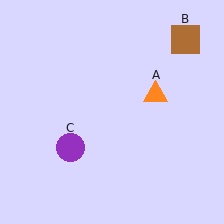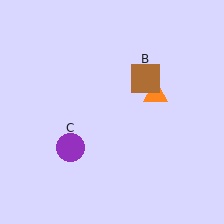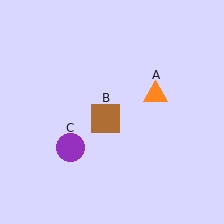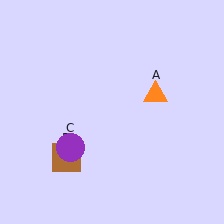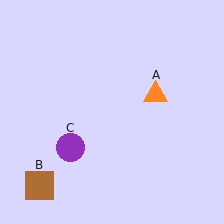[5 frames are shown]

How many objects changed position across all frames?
1 object changed position: brown square (object B).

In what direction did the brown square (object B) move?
The brown square (object B) moved down and to the left.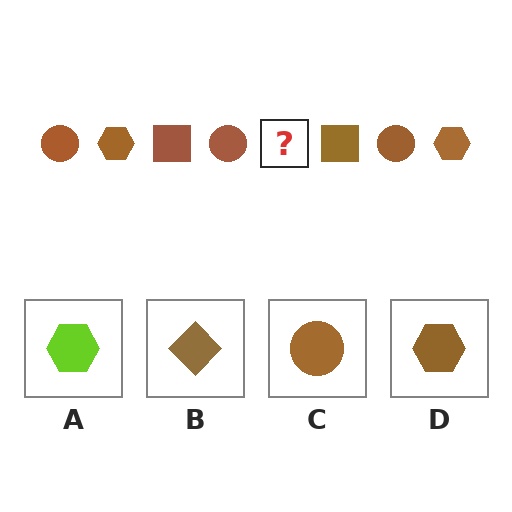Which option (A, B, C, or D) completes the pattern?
D.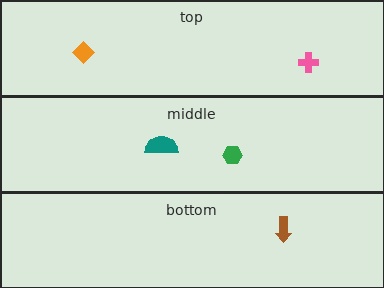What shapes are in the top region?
The pink cross, the orange diamond.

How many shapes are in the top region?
2.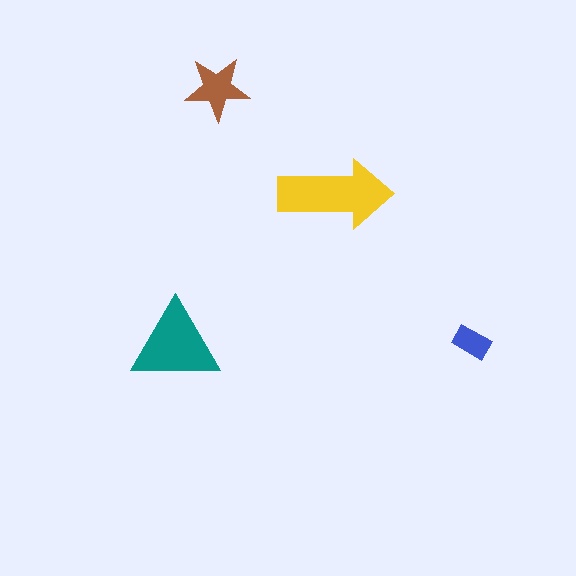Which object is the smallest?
The blue rectangle.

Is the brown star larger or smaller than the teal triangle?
Smaller.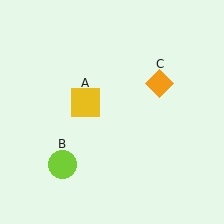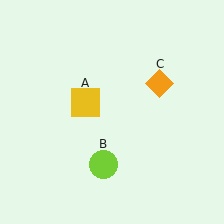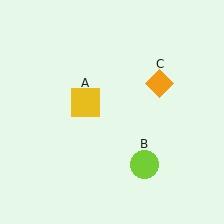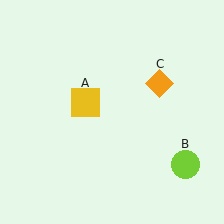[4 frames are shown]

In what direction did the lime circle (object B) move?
The lime circle (object B) moved right.